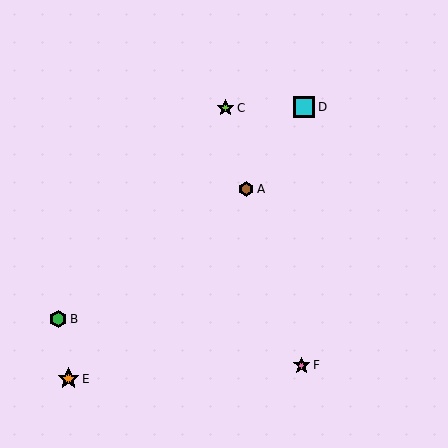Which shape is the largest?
The cyan square (labeled D) is the largest.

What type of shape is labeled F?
Shape F is a pink star.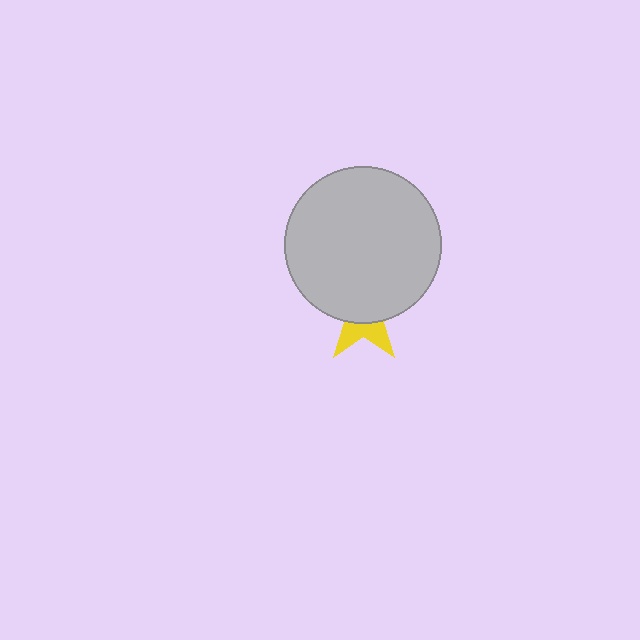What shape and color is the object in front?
The object in front is a light gray circle.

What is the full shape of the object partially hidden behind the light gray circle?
The partially hidden object is a yellow star.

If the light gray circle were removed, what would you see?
You would see the complete yellow star.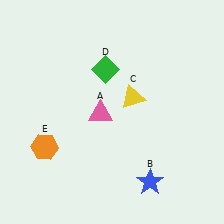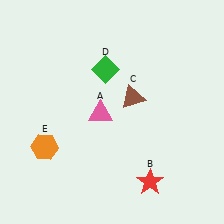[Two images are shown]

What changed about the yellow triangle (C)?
In Image 1, C is yellow. In Image 2, it changed to brown.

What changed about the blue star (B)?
In Image 1, B is blue. In Image 2, it changed to red.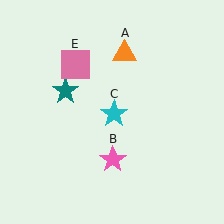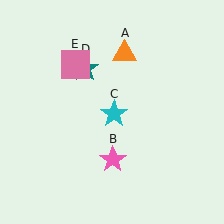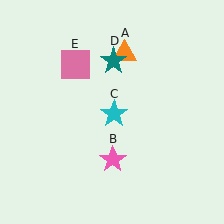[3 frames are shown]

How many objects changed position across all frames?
1 object changed position: teal star (object D).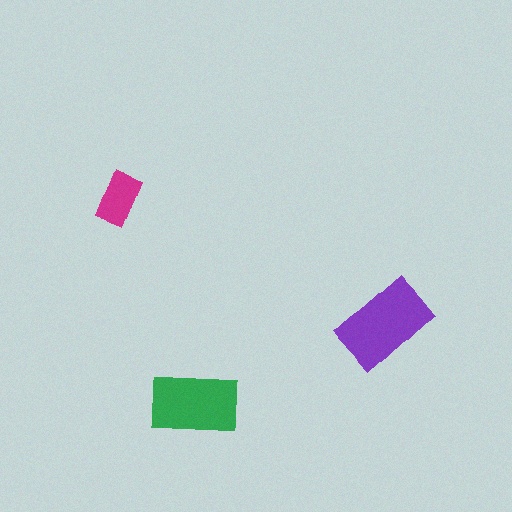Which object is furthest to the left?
The magenta rectangle is leftmost.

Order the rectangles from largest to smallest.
the purple one, the green one, the magenta one.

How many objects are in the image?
There are 3 objects in the image.